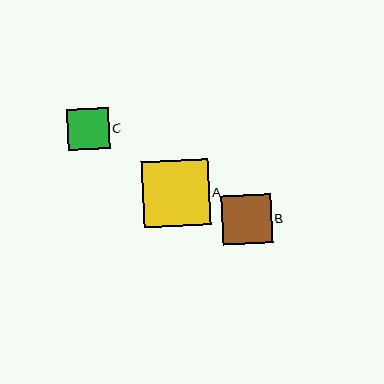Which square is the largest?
Square A is the largest with a size of approximately 67 pixels.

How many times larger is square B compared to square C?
Square B is approximately 1.2 times the size of square C.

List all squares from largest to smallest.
From largest to smallest: A, B, C.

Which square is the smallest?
Square C is the smallest with a size of approximately 41 pixels.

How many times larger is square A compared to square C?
Square A is approximately 1.6 times the size of square C.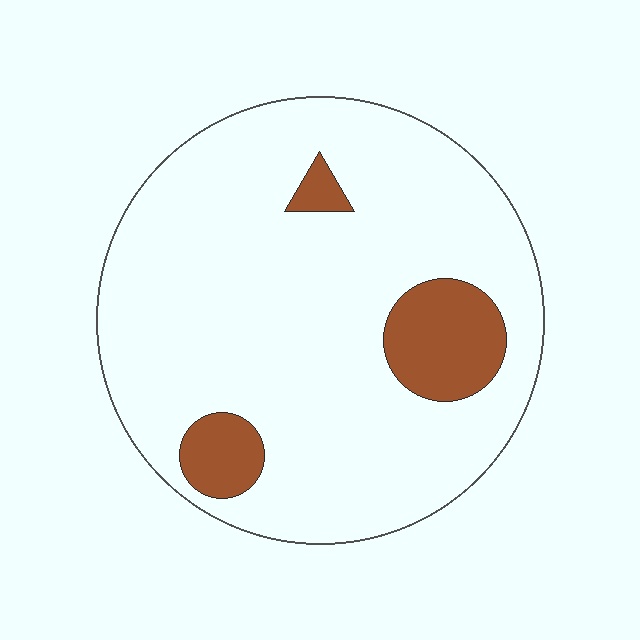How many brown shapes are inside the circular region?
3.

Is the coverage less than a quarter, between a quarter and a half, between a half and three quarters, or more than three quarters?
Less than a quarter.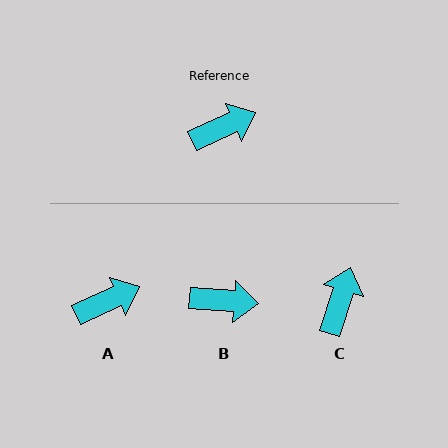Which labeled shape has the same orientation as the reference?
A.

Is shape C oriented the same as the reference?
No, it is off by about 49 degrees.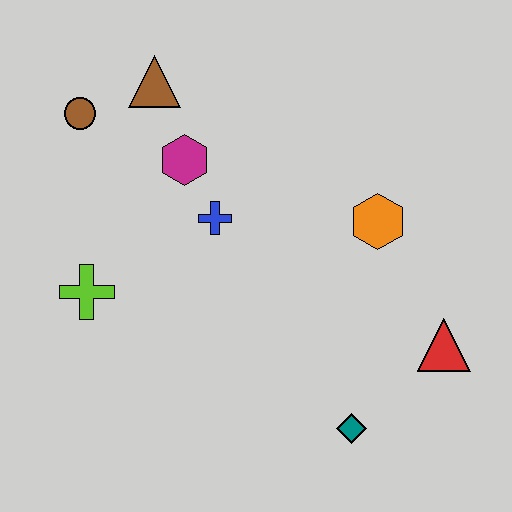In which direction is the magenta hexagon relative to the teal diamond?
The magenta hexagon is above the teal diamond.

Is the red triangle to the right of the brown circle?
Yes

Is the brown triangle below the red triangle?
No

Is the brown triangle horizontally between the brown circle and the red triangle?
Yes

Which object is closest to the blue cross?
The magenta hexagon is closest to the blue cross.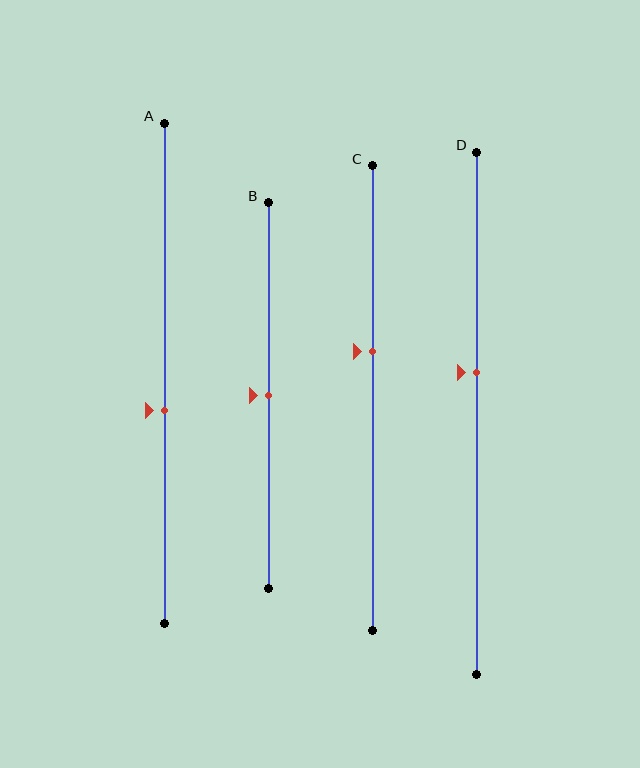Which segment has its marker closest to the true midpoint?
Segment B has its marker closest to the true midpoint.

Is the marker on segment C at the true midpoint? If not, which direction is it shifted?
No, the marker on segment C is shifted upward by about 10% of the segment length.